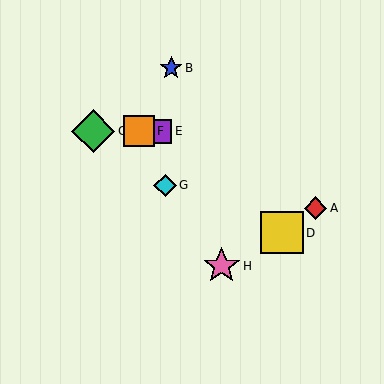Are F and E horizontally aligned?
Yes, both are at y≈131.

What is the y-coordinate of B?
Object B is at y≈68.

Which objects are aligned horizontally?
Objects C, E, F are aligned horizontally.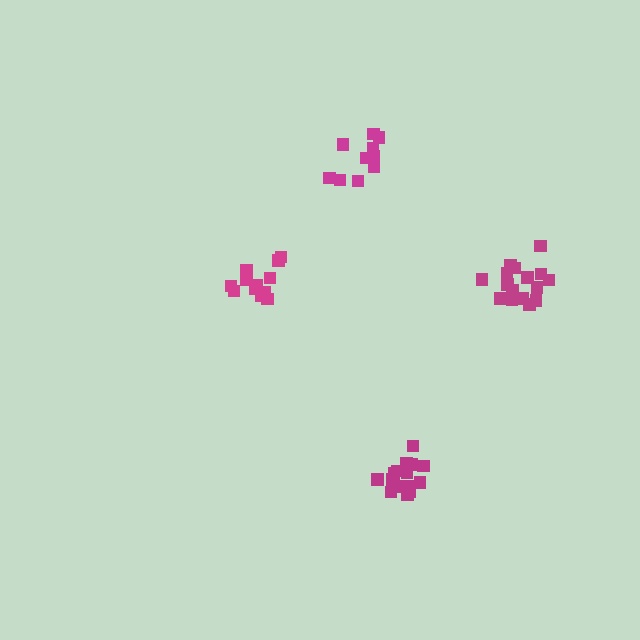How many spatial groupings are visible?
There are 4 spatial groupings.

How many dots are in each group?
Group 1: 15 dots, Group 2: 12 dots, Group 3: 16 dots, Group 4: 10 dots (53 total).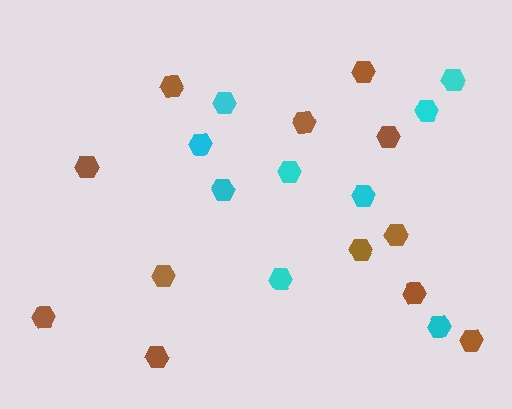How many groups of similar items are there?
There are 2 groups: one group of cyan hexagons (9) and one group of brown hexagons (12).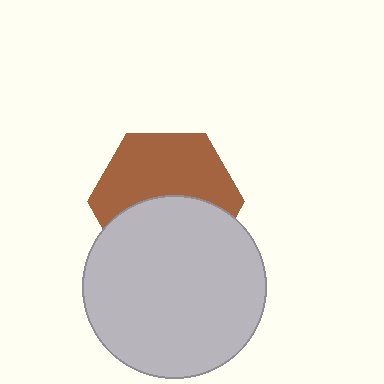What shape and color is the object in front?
The object in front is a light gray circle.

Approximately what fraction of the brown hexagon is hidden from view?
Roughly 47% of the brown hexagon is hidden behind the light gray circle.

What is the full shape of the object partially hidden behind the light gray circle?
The partially hidden object is a brown hexagon.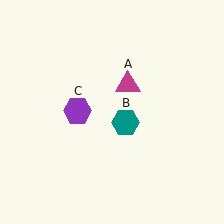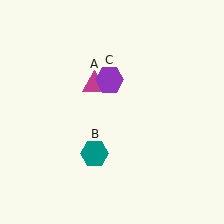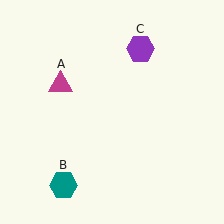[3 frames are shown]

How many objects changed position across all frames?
3 objects changed position: magenta triangle (object A), teal hexagon (object B), purple hexagon (object C).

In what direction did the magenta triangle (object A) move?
The magenta triangle (object A) moved left.